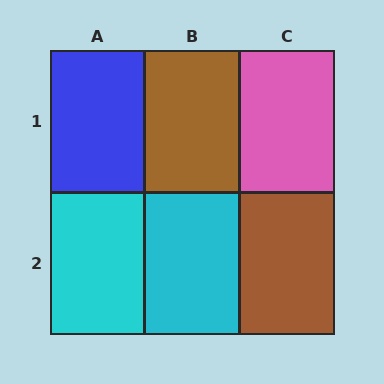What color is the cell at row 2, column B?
Cyan.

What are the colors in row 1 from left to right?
Blue, brown, pink.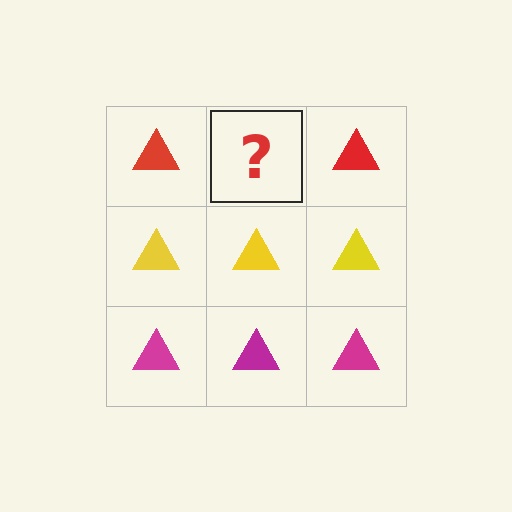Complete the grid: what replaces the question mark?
The question mark should be replaced with a red triangle.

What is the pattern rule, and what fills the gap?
The rule is that each row has a consistent color. The gap should be filled with a red triangle.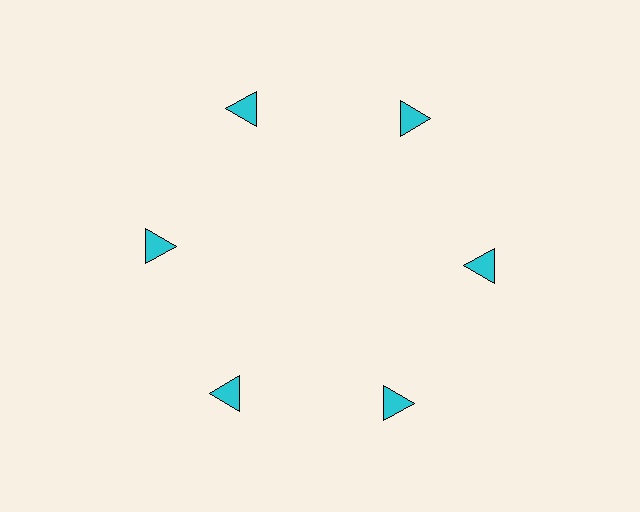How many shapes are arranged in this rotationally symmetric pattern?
There are 6 shapes, arranged in 6 groups of 1.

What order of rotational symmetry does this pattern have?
This pattern has 6-fold rotational symmetry.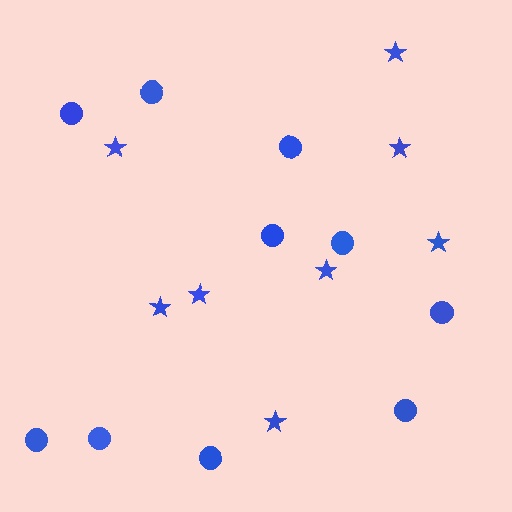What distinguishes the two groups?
There are 2 groups: one group of circles (10) and one group of stars (8).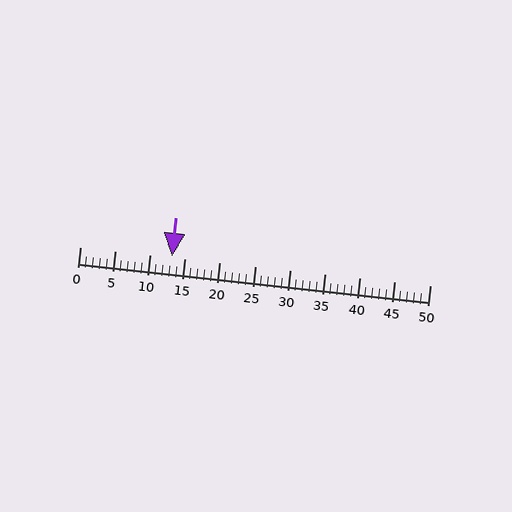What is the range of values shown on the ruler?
The ruler shows values from 0 to 50.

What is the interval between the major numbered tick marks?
The major tick marks are spaced 5 units apart.